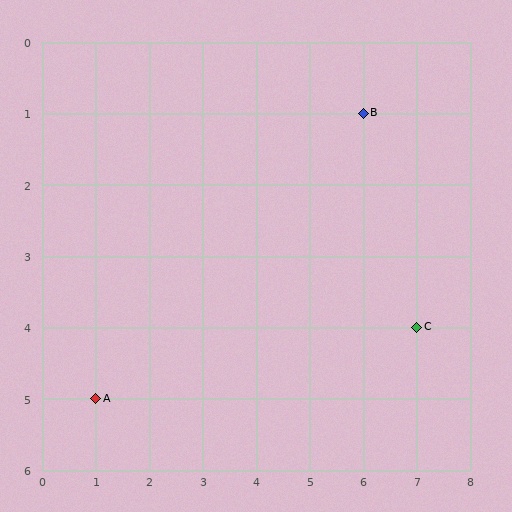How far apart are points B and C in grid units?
Points B and C are 1 column and 3 rows apart (about 3.2 grid units diagonally).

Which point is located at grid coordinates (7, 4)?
Point C is at (7, 4).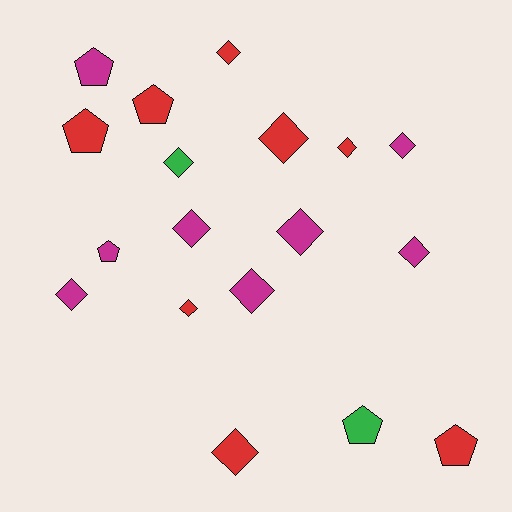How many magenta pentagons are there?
There are 2 magenta pentagons.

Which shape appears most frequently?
Diamond, with 12 objects.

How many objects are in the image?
There are 18 objects.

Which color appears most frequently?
Magenta, with 8 objects.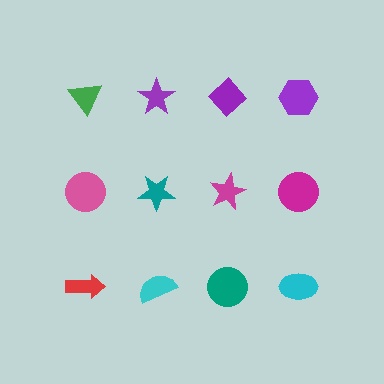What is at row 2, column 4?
A magenta circle.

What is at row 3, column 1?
A red arrow.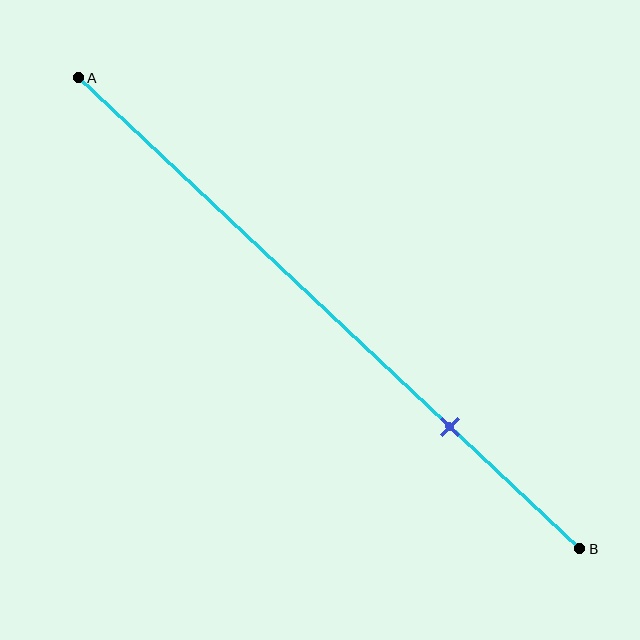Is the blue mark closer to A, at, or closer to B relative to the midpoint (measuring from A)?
The blue mark is closer to point B than the midpoint of segment AB.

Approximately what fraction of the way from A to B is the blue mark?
The blue mark is approximately 75% of the way from A to B.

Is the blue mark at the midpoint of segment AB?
No, the mark is at about 75% from A, not at the 50% midpoint.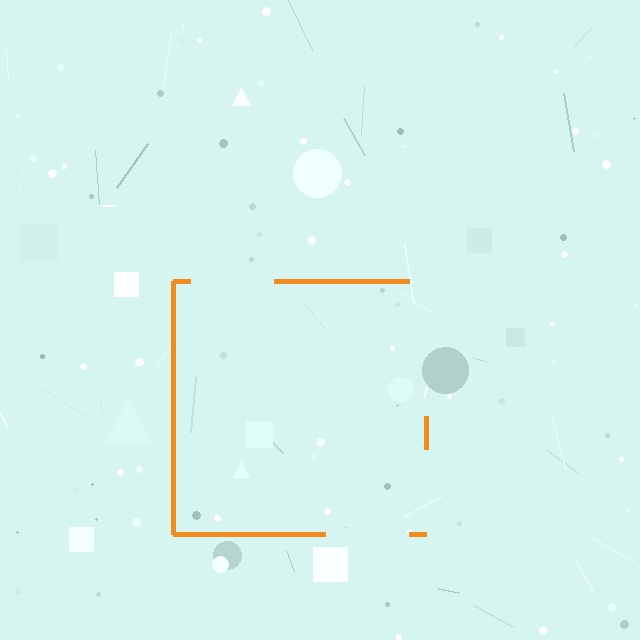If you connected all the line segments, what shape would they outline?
They would outline a square.